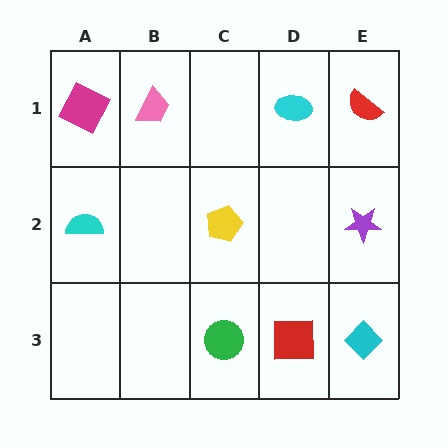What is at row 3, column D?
A red square.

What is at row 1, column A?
A magenta square.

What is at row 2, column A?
A cyan semicircle.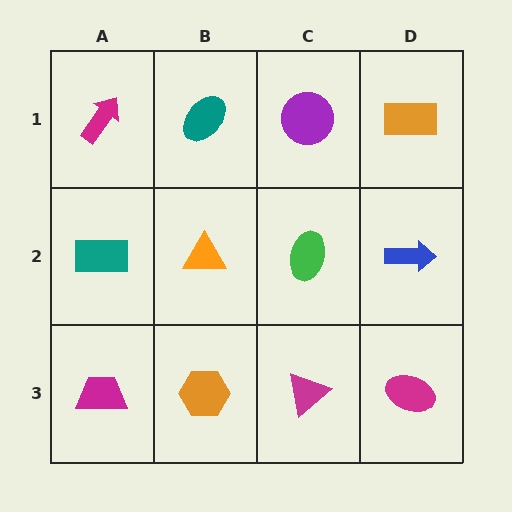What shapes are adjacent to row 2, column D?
An orange rectangle (row 1, column D), a magenta ellipse (row 3, column D), a green ellipse (row 2, column C).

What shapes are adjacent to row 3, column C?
A green ellipse (row 2, column C), an orange hexagon (row 3, column B), a magenta ellipse (row 3, column D).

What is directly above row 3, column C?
A green ellipse.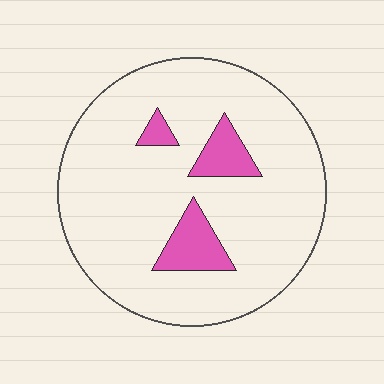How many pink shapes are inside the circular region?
3.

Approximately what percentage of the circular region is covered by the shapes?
Approximately 10%.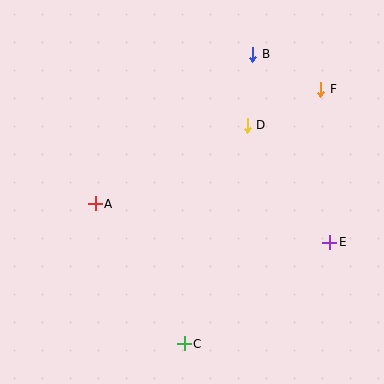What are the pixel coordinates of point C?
Point C is at (184, 344).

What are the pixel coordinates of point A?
Point A is at (95, 204).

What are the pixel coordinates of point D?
Point D is at (247, 125).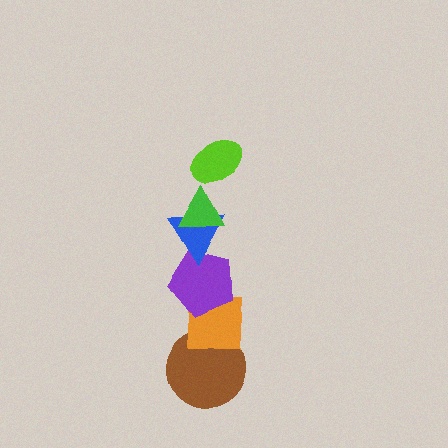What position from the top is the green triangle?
The green triangle is 2nd from the top.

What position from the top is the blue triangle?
The blue triangle is 3rd from the top.